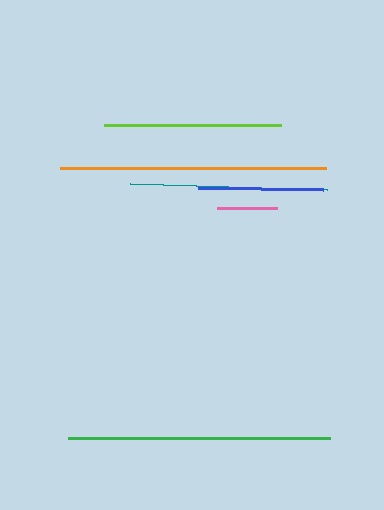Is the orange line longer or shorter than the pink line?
The orange line is longer than the pink line.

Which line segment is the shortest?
The pink line is the shortest at approximately 60 pixels.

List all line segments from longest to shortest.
From longest to shortest: orange, green, teal, lime, blue, pink.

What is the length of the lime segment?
The lime segment is approximately 177 pixels long.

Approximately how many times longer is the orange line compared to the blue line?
The orange line is approximately 2.1 times the length of the blue line.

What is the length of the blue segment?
The blue segment is approximately 125 pixels long.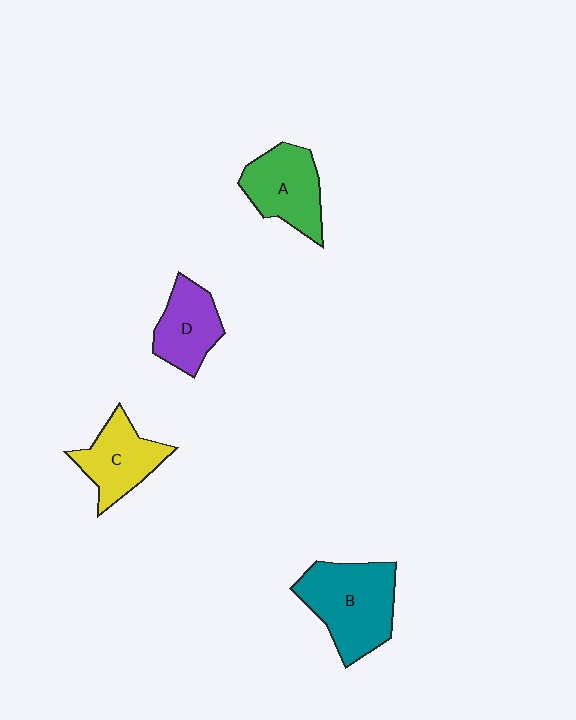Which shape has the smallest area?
Shape D (purple).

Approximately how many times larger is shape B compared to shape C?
Approximately 1.5 times.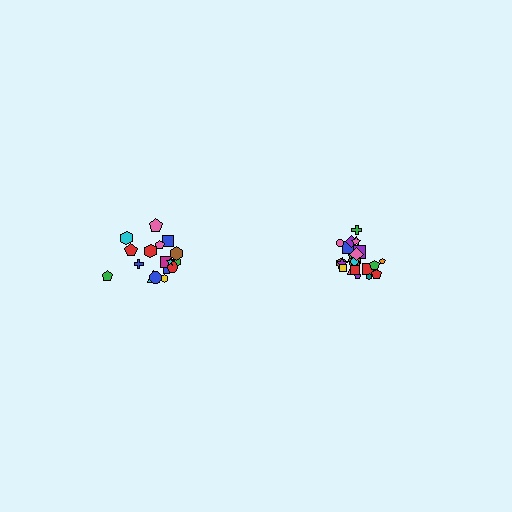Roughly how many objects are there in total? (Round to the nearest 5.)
Roughly 40 objects in total.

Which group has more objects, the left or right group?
The right group.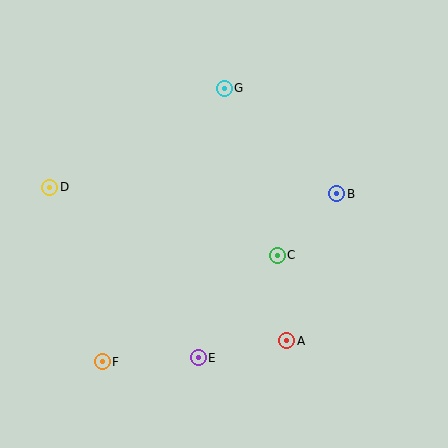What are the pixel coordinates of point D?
Point D is at (50, 187).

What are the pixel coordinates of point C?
Point C is at (277, 255).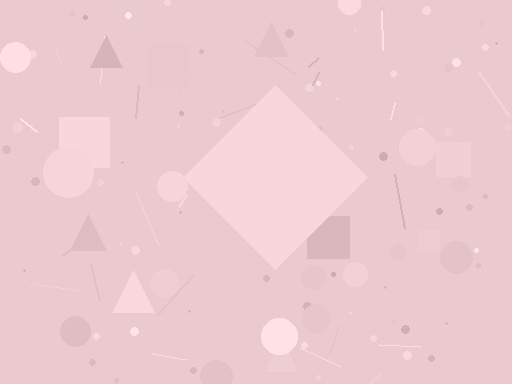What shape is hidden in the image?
A diamond is hidden in the image.